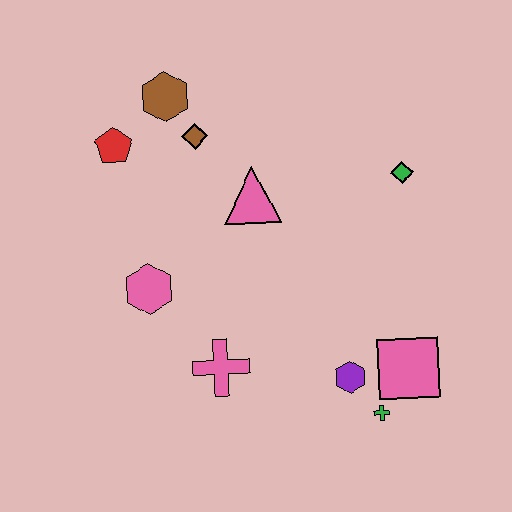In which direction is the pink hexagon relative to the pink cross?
The pink hexagon is above the pink cross.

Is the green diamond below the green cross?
No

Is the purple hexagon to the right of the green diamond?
No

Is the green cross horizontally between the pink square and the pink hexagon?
Yes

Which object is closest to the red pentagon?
The brown hexagon is closest to the red pentagon.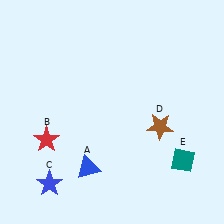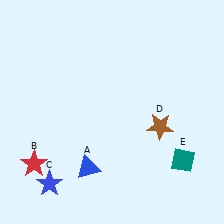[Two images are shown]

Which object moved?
The red star (B) moved down.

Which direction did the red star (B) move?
The red star (B) moved down.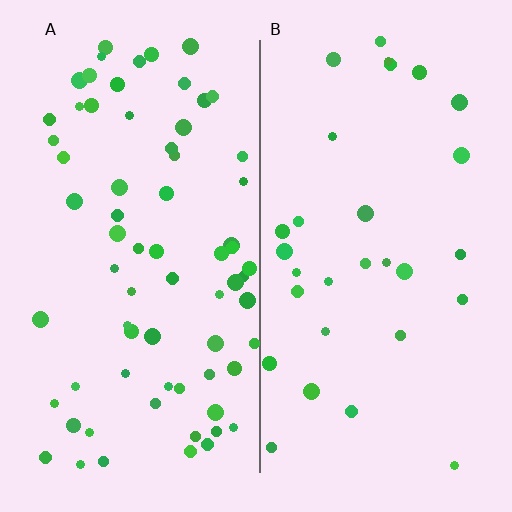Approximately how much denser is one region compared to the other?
Approximately 2.3× — region A over region B.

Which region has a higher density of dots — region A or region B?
A (the left).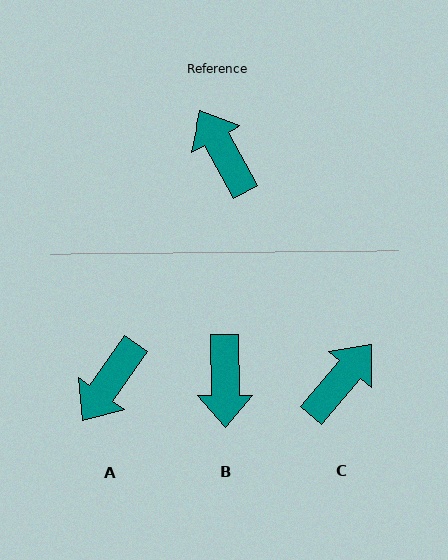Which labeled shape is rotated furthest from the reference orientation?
B, about 152 degrees away.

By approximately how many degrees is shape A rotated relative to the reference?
Approximately 117 degrees counter-clockwise.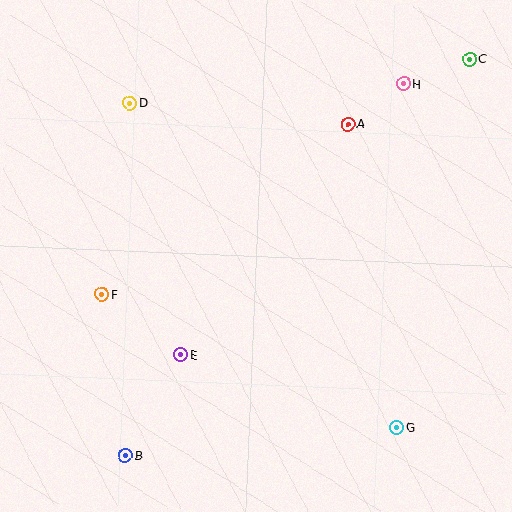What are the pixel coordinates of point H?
Point H is at (404, 84).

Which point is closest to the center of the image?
Point E at (180, 355) is closest to the center.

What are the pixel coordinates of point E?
Point E is at (180, 355).